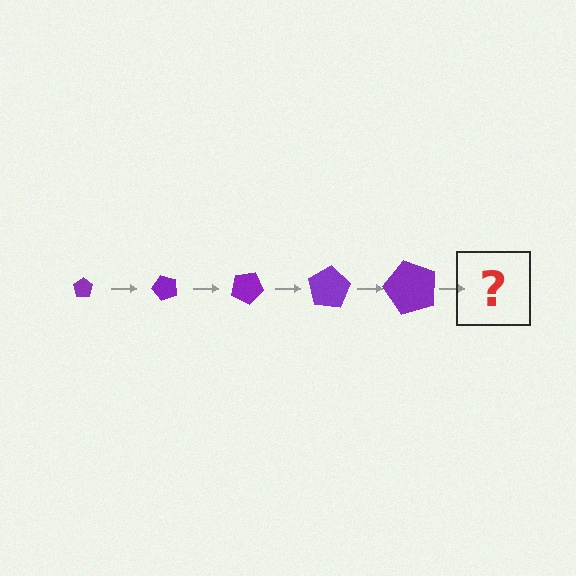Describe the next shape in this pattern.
It should be a pentagon, larger than the previous one and rotated 250 degrees from the start.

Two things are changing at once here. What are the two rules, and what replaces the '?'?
The two rules are that the pentagon grows larger each step and it rotates 50 degrees each step. The '?' should be a pentagon, larger than the previous one and rotated 250 degrees from the start.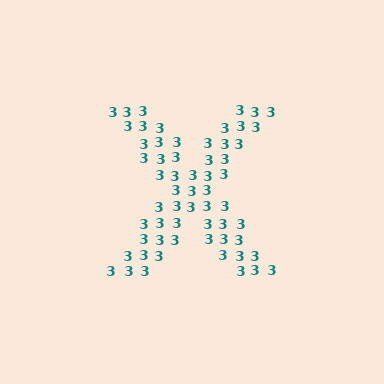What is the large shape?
The large shape is the letter X.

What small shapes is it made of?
It is made of small digit 3's.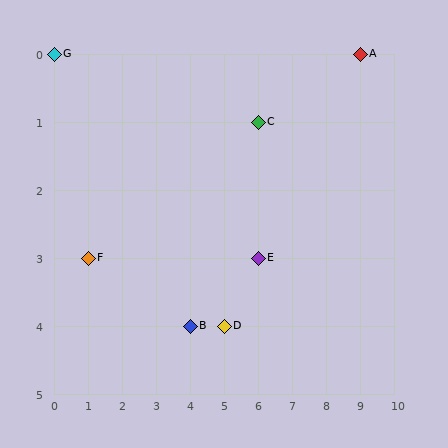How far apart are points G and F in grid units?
Points G and F are 1 column and 3 rows apart (about 3.2 grid units diagonally).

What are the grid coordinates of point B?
Point B is at grid coordinates (4, 4).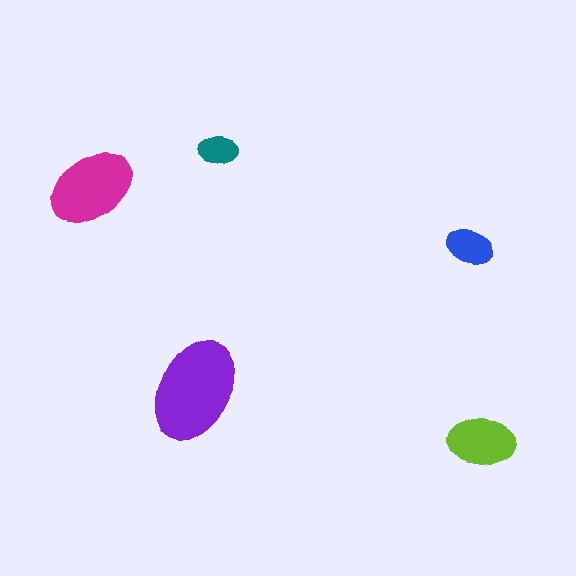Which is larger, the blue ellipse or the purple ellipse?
The purple one.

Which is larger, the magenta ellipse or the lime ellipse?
The magenta one.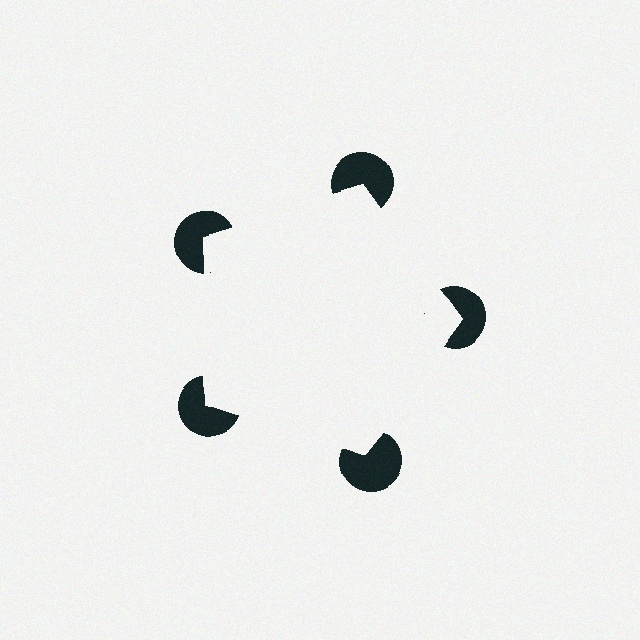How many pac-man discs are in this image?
There are 5 — one at each vertex of the illusory pentagon.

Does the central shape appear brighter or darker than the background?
It typically appears slightly brighter than the background, even though no actual brightness change is drawn.